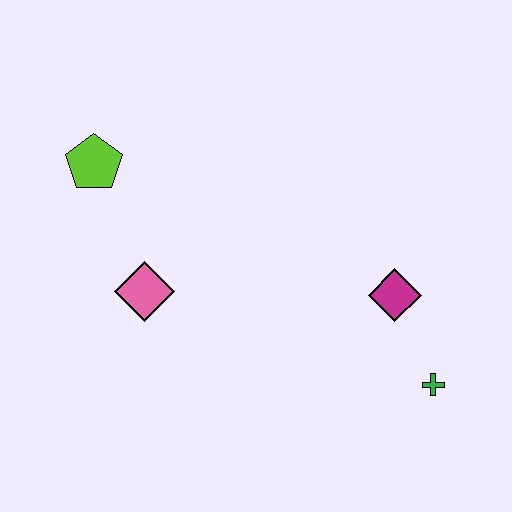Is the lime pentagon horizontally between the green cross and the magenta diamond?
No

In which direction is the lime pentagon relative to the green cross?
The lime pentagon is to the left of the green cross.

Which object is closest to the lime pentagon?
The pink diamond is closest to the lime pentagon.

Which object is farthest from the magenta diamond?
The lime pentagon is farthest from the magenta diamond.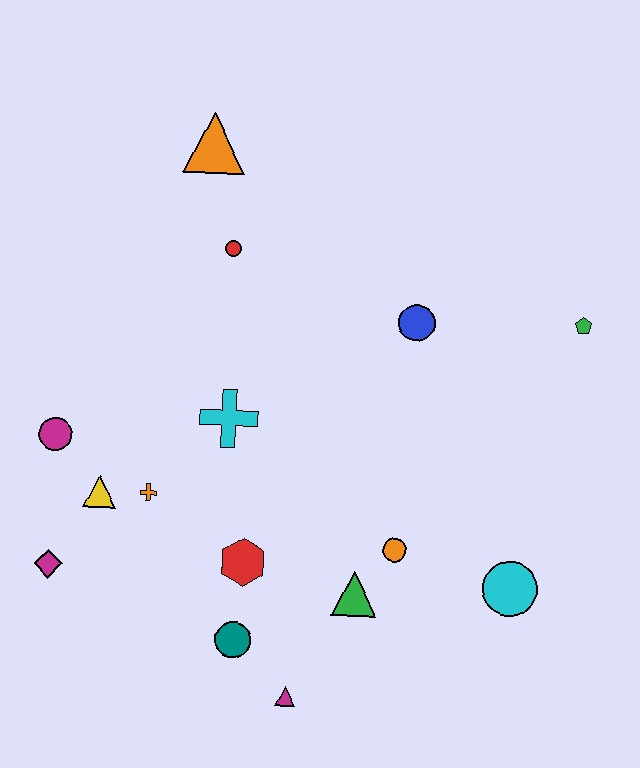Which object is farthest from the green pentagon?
The magenta diamond is farthest from the green pentagon.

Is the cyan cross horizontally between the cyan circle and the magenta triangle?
No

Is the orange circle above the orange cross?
No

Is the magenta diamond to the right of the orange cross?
No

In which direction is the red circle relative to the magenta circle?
The red circle is above the magenta circle.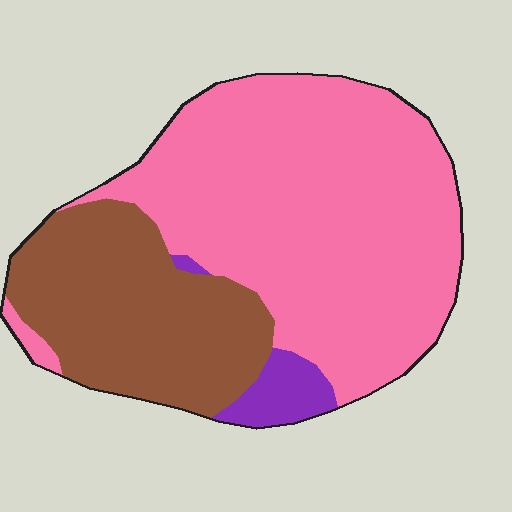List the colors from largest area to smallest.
From largest to smallest: pink, brown, purple.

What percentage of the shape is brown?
Brown covers 31% of the shape.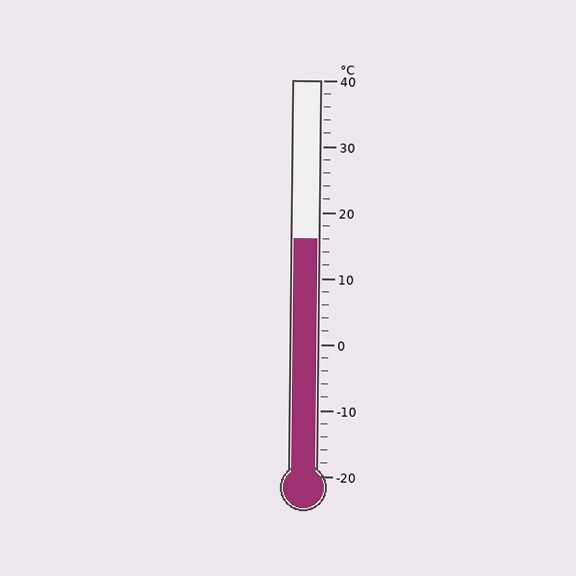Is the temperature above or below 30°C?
The temperature is below 30°C.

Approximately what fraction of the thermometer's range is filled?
The thermometer is filled to approximately 60% of its range.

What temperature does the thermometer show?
The thermometer shows approximately 16°C.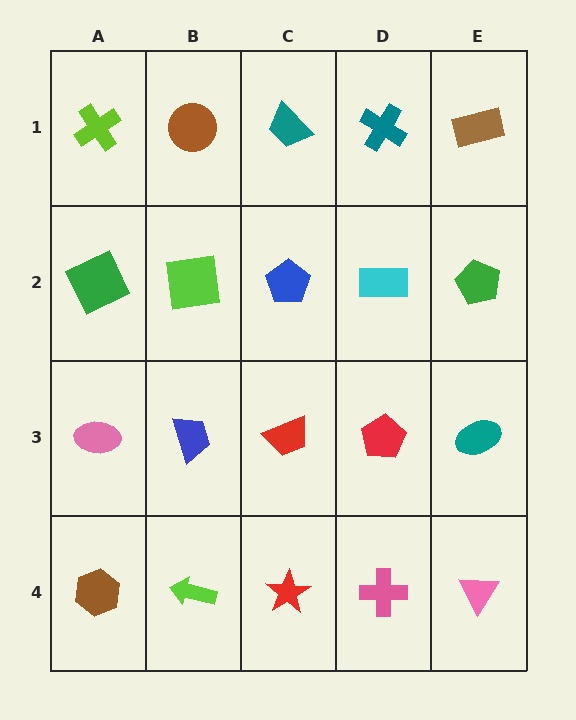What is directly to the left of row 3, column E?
A red pentagon.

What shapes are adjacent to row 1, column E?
A green pentagon (row 2, column E), a teal cross (row 1, column D).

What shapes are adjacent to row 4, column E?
A teal ellipse (row 3, column E), a pink cross (row 4, column D).